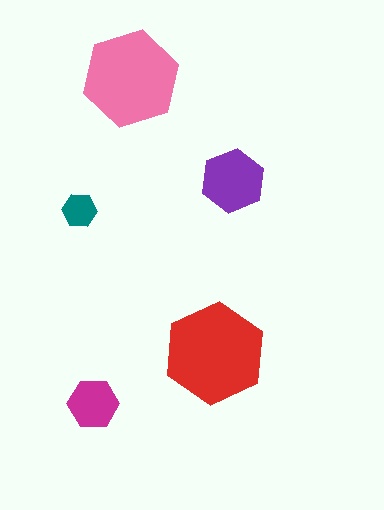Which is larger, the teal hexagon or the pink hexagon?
The pink one.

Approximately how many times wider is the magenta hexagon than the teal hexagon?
About 1.5 times wider.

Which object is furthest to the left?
The teal hexagon is leftmost.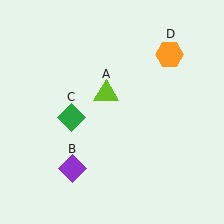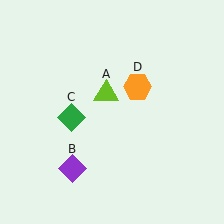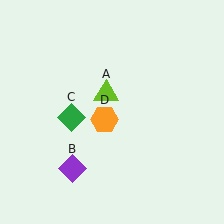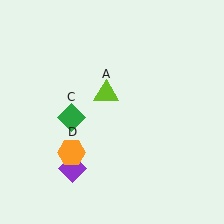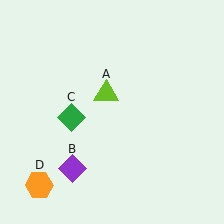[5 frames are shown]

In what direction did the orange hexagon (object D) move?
The orange hexagon (object D) moved down and to the left.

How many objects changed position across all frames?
1 object changed position: orange hexagon (object D).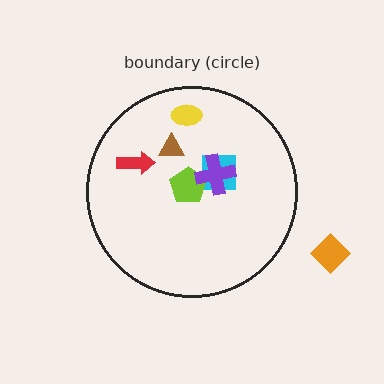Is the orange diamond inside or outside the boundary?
Outside.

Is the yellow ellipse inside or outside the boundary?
Inside.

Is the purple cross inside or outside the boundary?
Inside.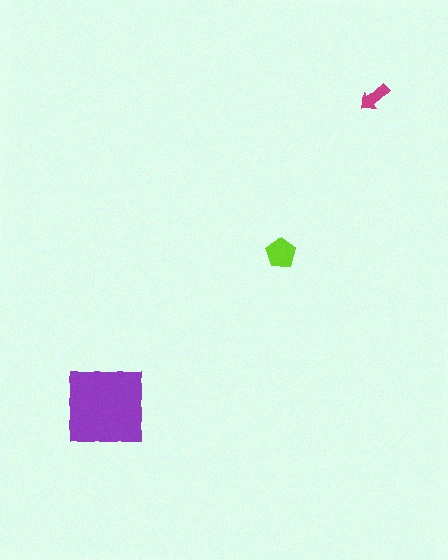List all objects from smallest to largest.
The magenta arrow, the lime pentagon, the purple square.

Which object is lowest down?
The purple square is bottommost.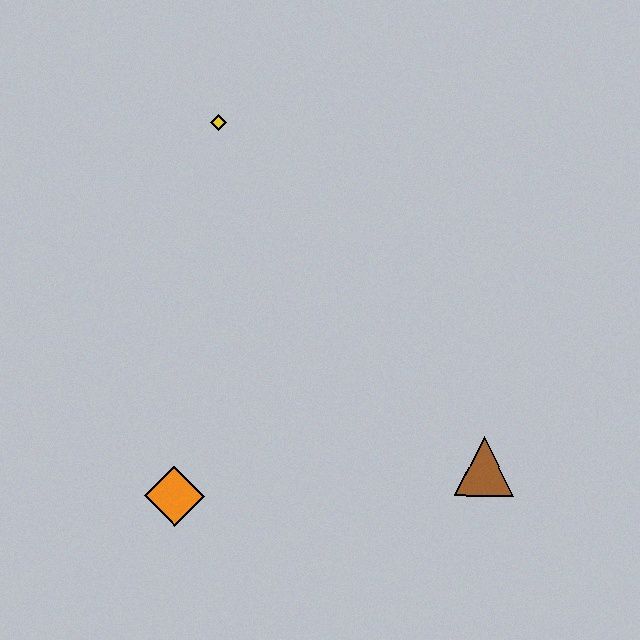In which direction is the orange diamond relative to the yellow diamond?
The orange diamond is below the yellow diamond.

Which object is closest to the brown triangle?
The orange diamond is closest to the brown triangle.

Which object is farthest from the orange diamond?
The yellow diamond is farthest from the orange diamond.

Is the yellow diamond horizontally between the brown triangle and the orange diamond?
Yes